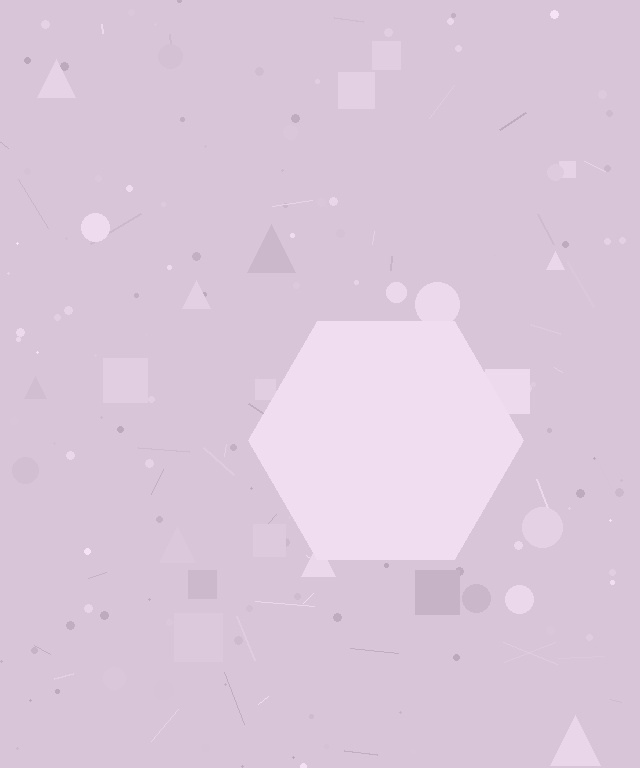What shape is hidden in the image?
A hexagon is hidden in the image.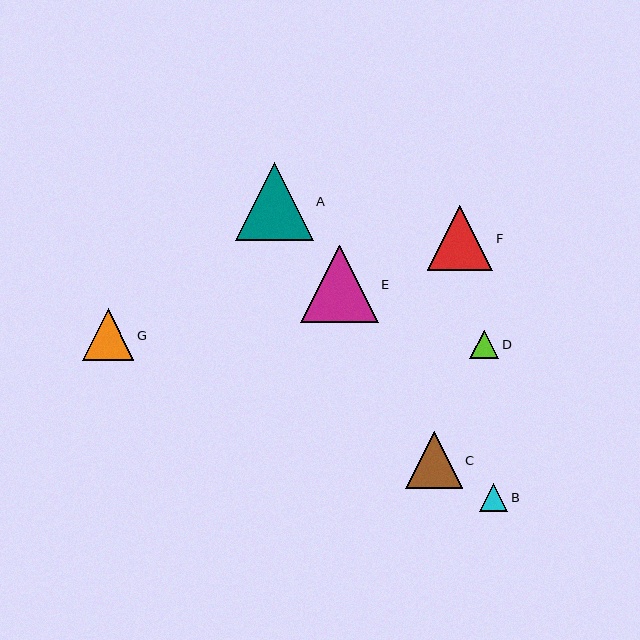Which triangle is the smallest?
Triangle B is the smallest with a size of approximately 28 pixels.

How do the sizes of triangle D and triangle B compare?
Triangle D and triangle B are approximately the same size.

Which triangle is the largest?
Triangle A is the largest with a size of approximately 78 pixels.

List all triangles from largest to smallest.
From largest to smallest: A, E, F, C, G, D, B.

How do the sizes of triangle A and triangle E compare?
Triangle A and triangle E are approximately the same size.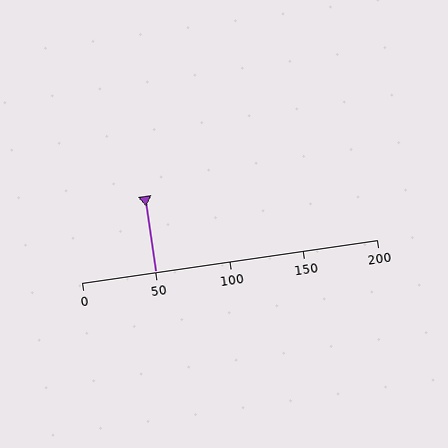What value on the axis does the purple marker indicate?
The marker indicates approximately 50.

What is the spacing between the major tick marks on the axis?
The major ticks are spaced 50 apart.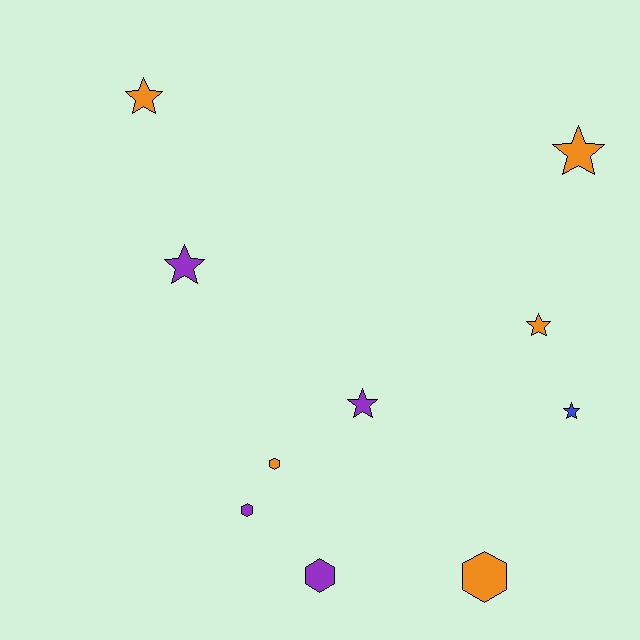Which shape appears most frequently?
Star, with 6 objects.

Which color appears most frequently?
Orange, with 5 objects.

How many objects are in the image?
There are 10 objects.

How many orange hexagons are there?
There are 2 orange hexagons.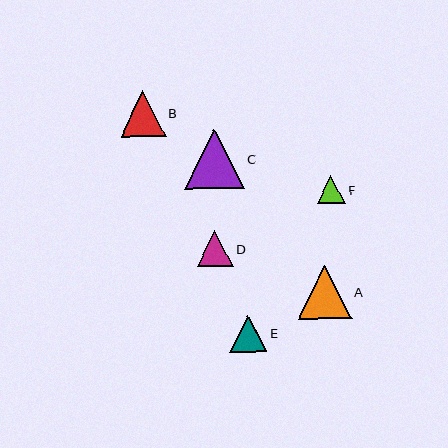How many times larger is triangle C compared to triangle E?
Triangle C is approximately 1.6 times the size of triangle E.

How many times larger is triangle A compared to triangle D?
Triangle A is approximately 1.5 times the size of triangle D.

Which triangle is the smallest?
Triangle F is the smallest with a size of approximately 28 pixels.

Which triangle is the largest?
Triangle C is the largest with a size of approximately 59 pixels.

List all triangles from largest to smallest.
From largest to smallest: C, A, B, E, D, F.